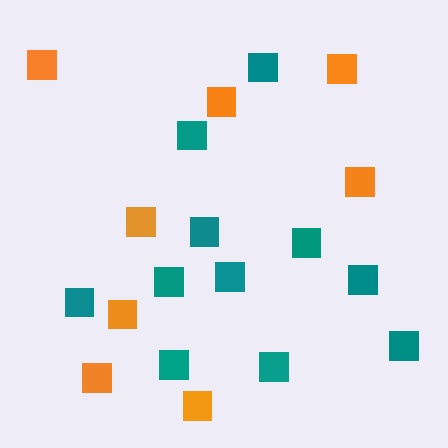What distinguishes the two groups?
There are 2 groups: one group of teal squares (11) and one group of orange squares (8).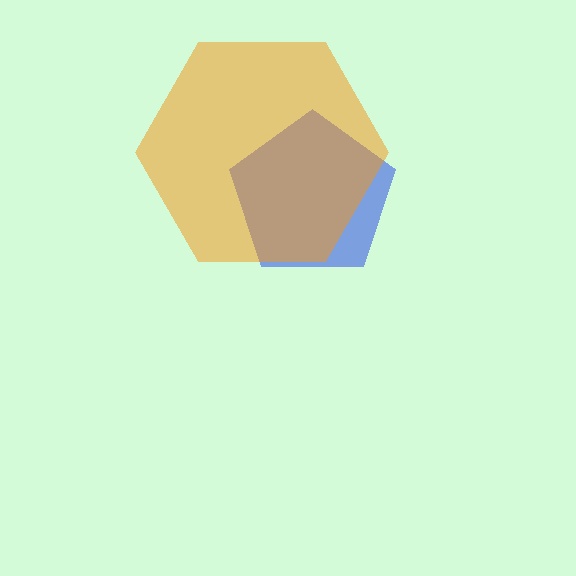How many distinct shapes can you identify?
There are 2 distinct shapes: a blue pentagon, an orange hexagon.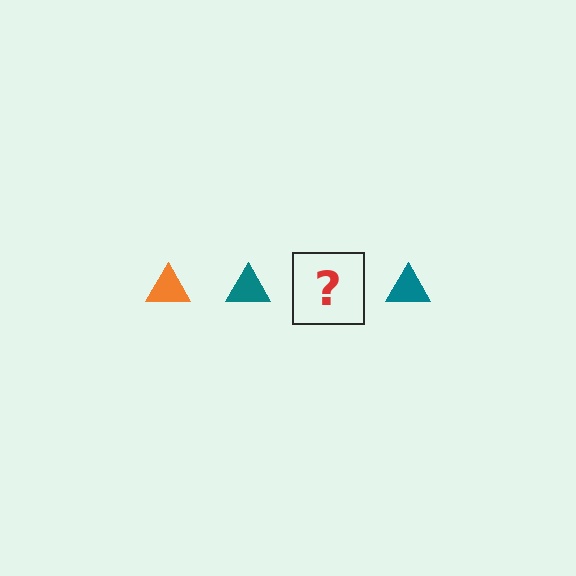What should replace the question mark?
The question mark should be replaced with an orange triangle.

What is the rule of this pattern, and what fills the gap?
The rule is that the pattern cycles through orange, teal triangles. The gap should be filled with an orange triangle.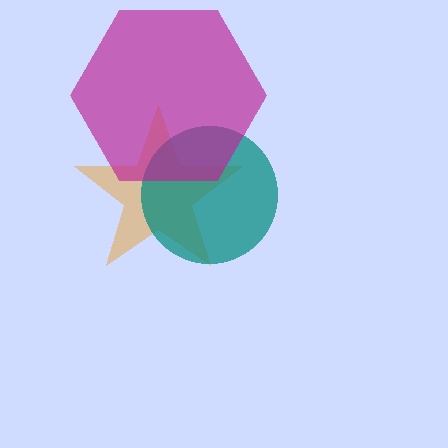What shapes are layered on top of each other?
The layered shapes are: an orange star, a teal circle, a magenta hexagon.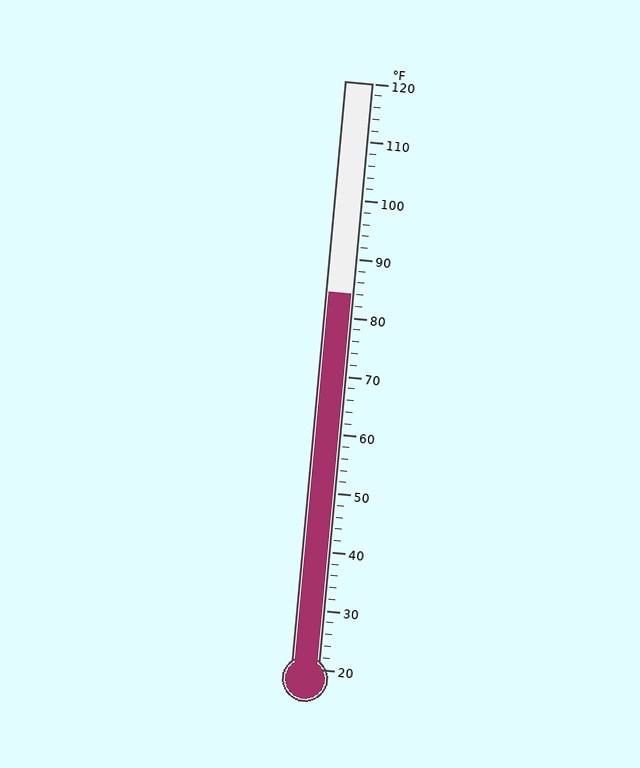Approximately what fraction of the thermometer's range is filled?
The thermometer is filled to approximately 65% of its range.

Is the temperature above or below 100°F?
The temperature is below 100°F.